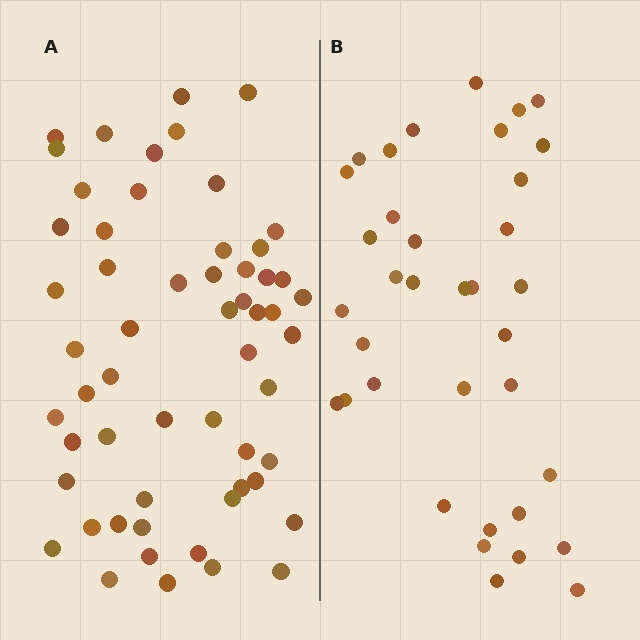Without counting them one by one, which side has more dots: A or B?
Region A (the left region) has more dots.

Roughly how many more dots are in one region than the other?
Region A has approximately 20 more dots than region B.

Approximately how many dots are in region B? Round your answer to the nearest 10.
About 40 dots. (The exact count is 36, which rounds to 40.)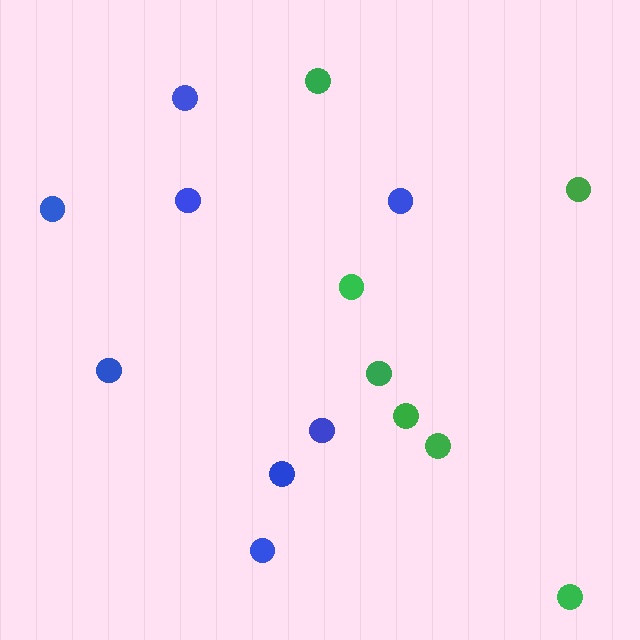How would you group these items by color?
There are 2 groups: one group of blue circles (8) and one group of green circles (7).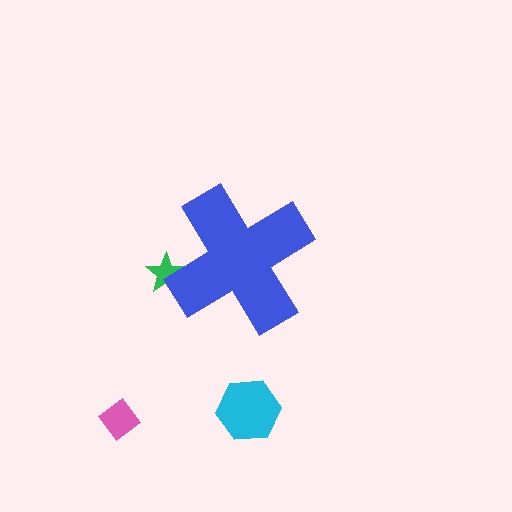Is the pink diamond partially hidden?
No, the pink diamond is fully visible.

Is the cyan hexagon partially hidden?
No, the cyan hexagon is fully visible.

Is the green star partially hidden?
Yes, the green star is partially hidden behind the blue cross.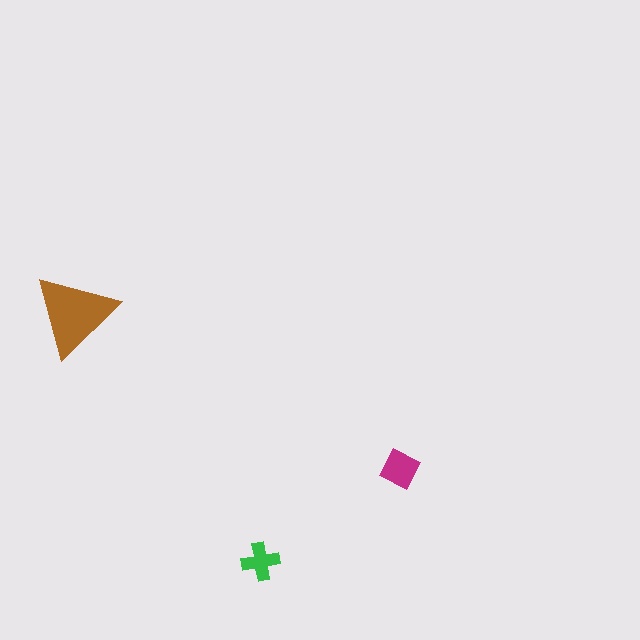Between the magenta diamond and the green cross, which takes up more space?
The magenta diamond.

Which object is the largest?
The brown triangle.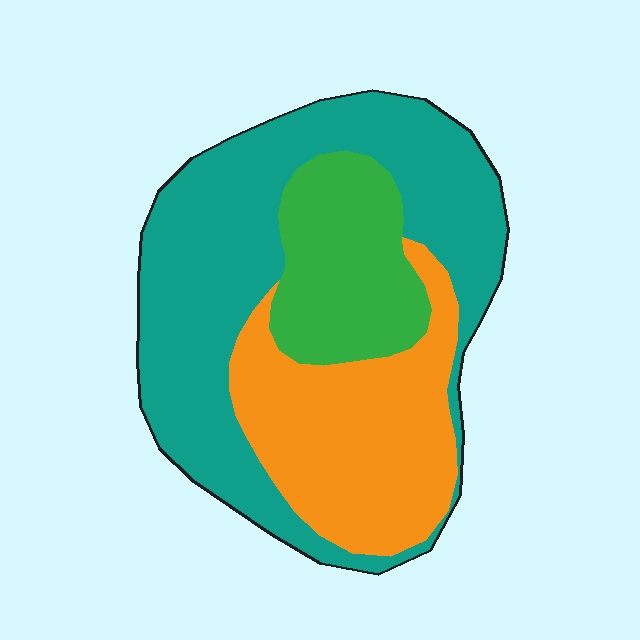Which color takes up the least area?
Green, at roughly 20%.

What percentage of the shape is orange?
Orange covers 30% of the shape.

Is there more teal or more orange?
Teal.